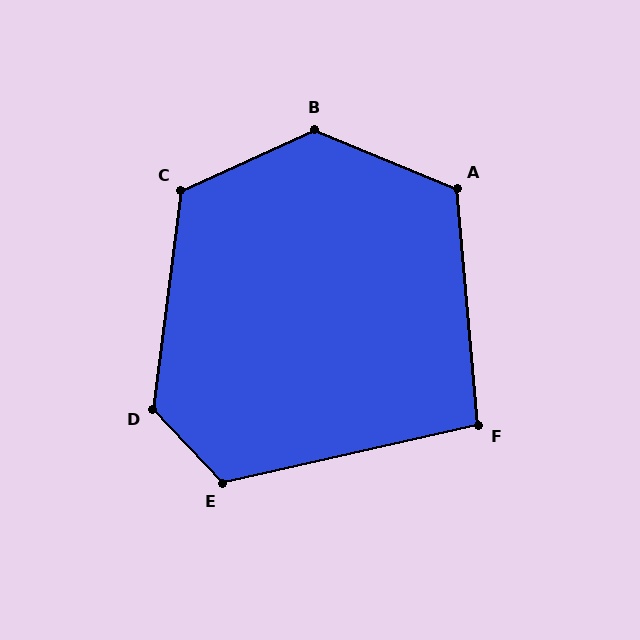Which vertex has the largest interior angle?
B, at approximately 133 degrees.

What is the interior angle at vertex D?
Approximately 129 degrees (obtuse).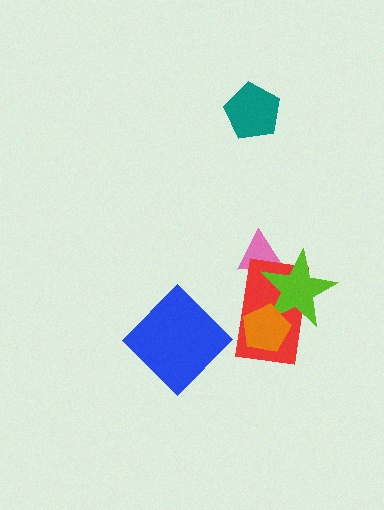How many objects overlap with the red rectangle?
3 objects overlap with the red rectangle.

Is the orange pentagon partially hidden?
No, no other shape covers it.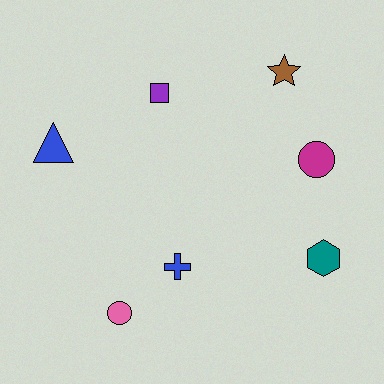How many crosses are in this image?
There is 1 cross.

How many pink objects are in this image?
There is 1 pink object.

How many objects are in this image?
There are 7 objects.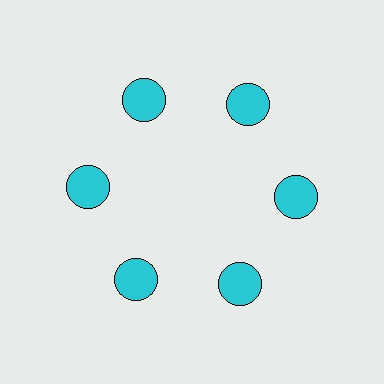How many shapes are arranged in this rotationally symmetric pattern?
There are 6 shapes, arranged in 6 groups of 1.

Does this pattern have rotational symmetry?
Yes, this pattern has 6-fold rotational symmetry. It looks the same after rotating 60 degrees around the center.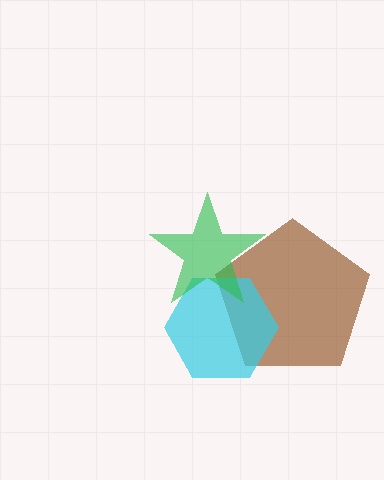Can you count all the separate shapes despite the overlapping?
Yes, there are 3 separate shapes.